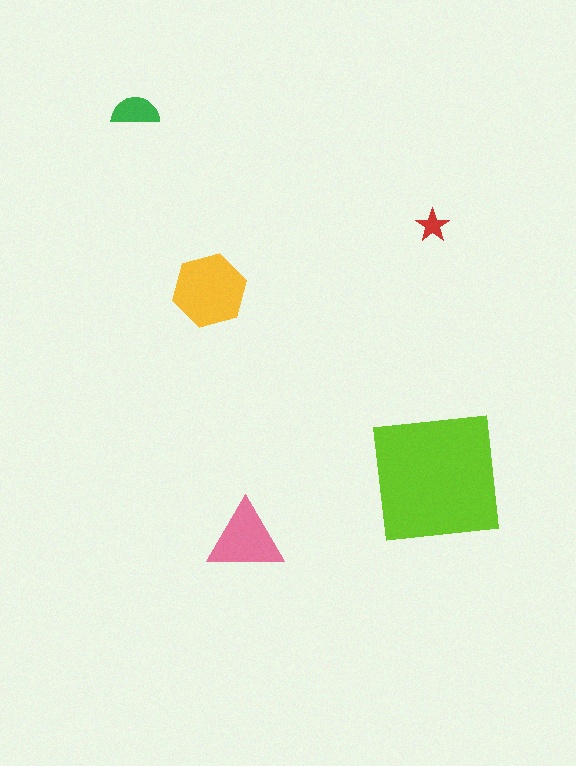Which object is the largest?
The lime square.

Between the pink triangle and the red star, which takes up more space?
The pink triangle.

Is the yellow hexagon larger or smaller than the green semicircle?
Larger.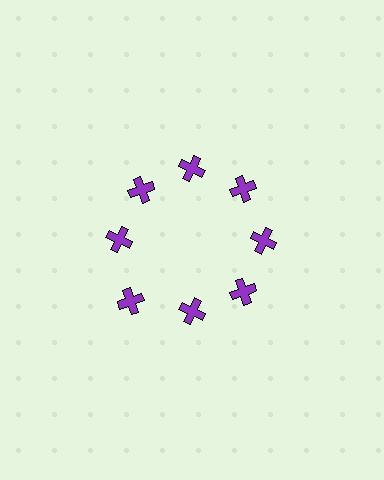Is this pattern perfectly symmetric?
No. The 8 purple crosses are arranged in a ring, but one element near the 8 o'clock position is pushed outward from the center, breaking the 8-fold rotational symmetry.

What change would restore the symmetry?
The symmetry would be restored by moving it inward, back onto the ring so that all 8 crosses sit at equal angles and equal distance from the center.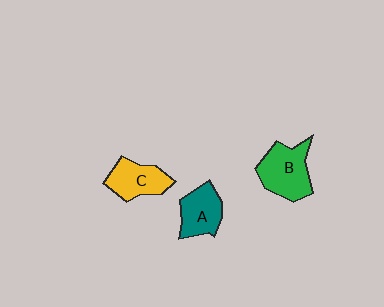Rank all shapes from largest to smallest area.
From largest to smallest: B (green), C (yellow), A (teal).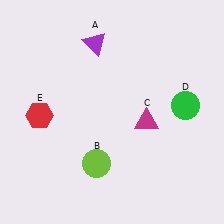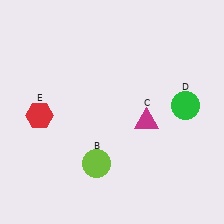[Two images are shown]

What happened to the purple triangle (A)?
The purple triangle (A) was removed in Image 2. It was in the top-left area of Image 1.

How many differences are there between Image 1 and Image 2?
There is 1 difference between the two images.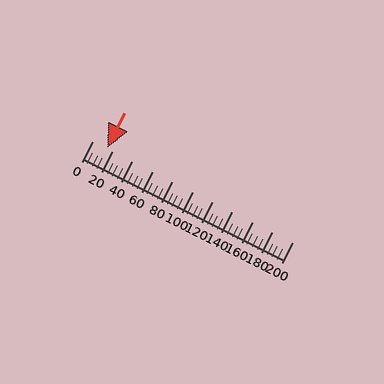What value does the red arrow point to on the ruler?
The red arrow points to approximately 15.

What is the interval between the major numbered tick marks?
The major tick marks are spaced 20 units apart.